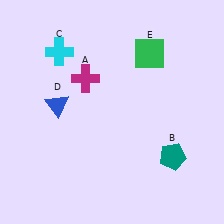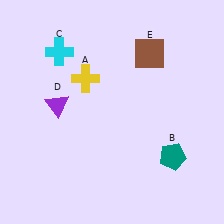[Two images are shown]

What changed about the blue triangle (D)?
In Image 1, D is blue. In Image 2, it changed to purple.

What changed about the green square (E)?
In Image 1, E is green. In Image 2, it changed to brown.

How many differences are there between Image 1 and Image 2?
There are 3 differences between the two images.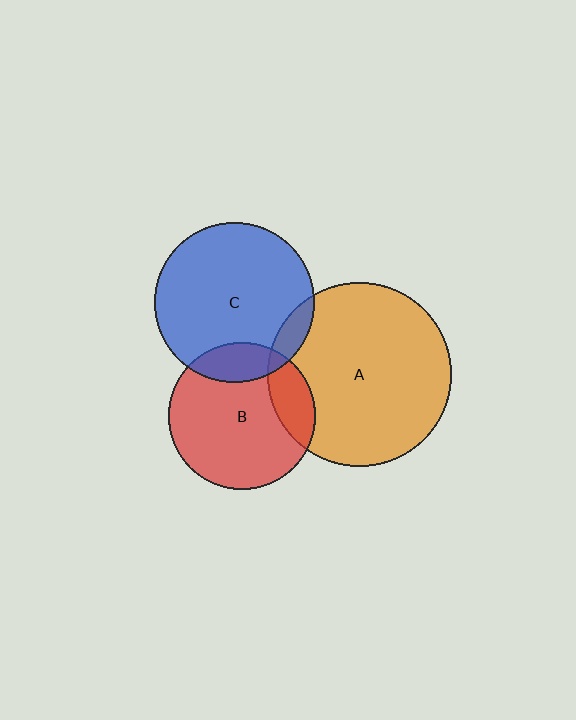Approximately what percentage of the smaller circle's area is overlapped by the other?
Approximately 15%.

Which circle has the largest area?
Circle A (orange).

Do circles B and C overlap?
Yes.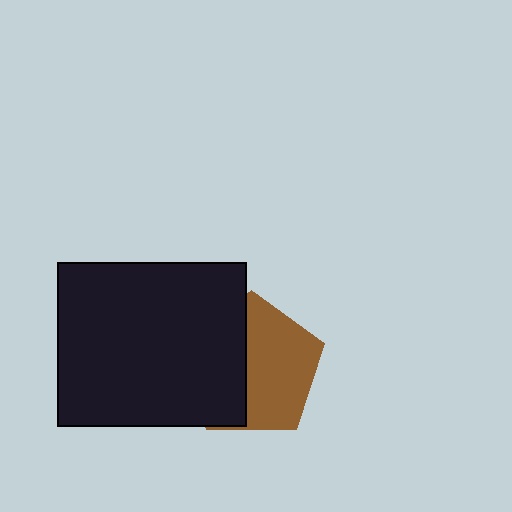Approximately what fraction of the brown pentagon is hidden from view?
Roughly 46% of the brown pentagon is hidden behind the black rectangle.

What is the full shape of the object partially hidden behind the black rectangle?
The partially hidden object is a brown pentagon.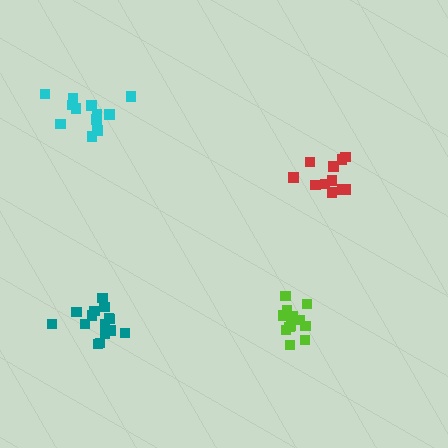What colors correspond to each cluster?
The clusters are colored: teal, lime, red, cyan.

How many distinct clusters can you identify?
There are 4 distinct clusters.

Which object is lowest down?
The lime cluster is bottommost.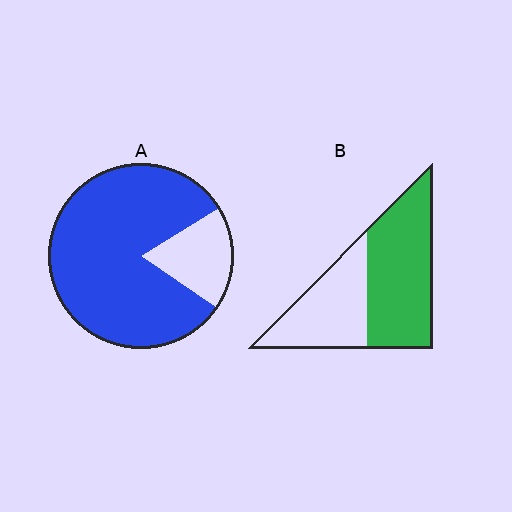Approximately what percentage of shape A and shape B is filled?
A is approximately 80% and B is approximately 60%.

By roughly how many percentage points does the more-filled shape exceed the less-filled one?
By roughly 25 percentage points (A over B).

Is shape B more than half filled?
Yes.